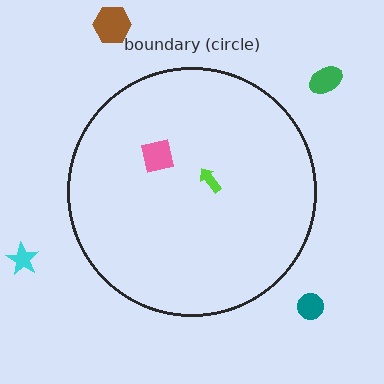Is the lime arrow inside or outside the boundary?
Inside.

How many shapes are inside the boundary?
2 inside, 4 outside.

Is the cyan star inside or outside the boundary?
Outside.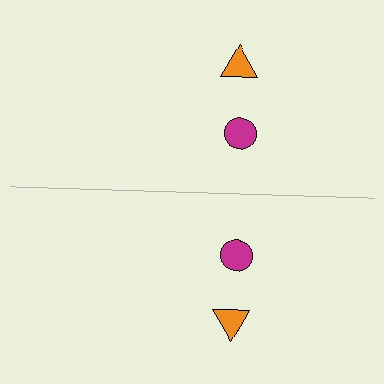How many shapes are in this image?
There are 4 shapes in this image.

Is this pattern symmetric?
Yes, this pattern has bilateral (reflection) symmetry.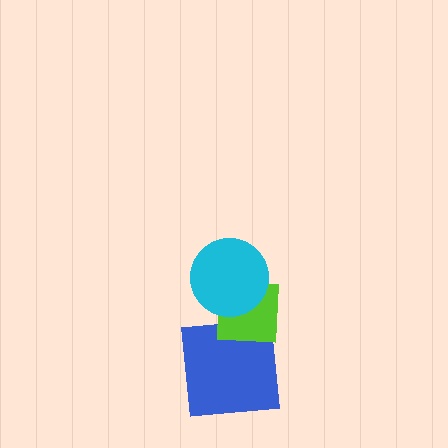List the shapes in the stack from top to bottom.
From top to bottom: the cyan circle, the lime square, the blue square.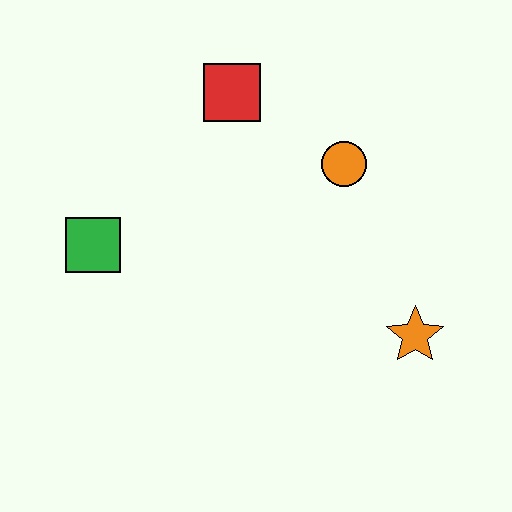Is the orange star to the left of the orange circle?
No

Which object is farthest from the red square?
The orange star is farthest from the red square.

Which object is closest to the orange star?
The orange circle is closest to the orange star.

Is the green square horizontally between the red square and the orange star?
No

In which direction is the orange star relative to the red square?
The orange star is below the red square.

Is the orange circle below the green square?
No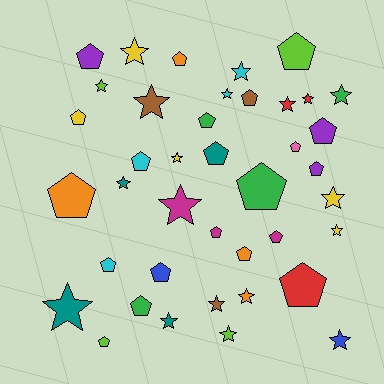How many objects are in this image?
There are 40 objects.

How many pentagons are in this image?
There are 21 pentagons.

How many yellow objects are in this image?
There are 5 yellow objects.